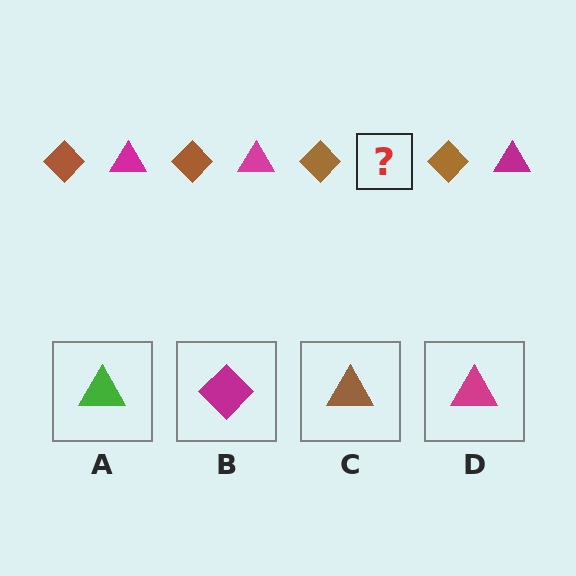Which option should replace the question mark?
Option D.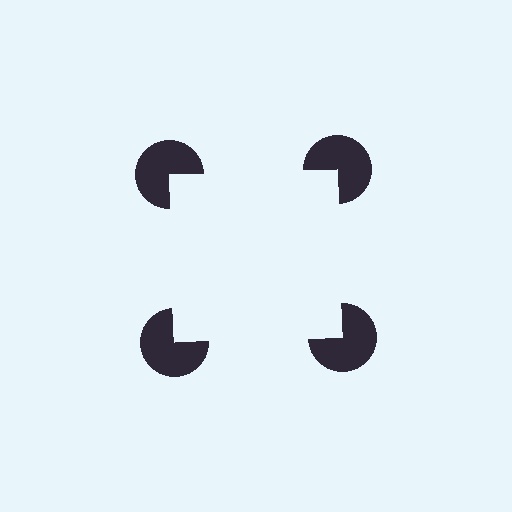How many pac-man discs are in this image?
There are 4 — one at each vertex of the illusory square.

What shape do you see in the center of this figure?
An illusory square — its edges are inferred from the aligned wedge cuts in the pac-man discs, not physically drawn.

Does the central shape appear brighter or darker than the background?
It typically appears slightly brighter than the background, even though no actual brightness change is drawn.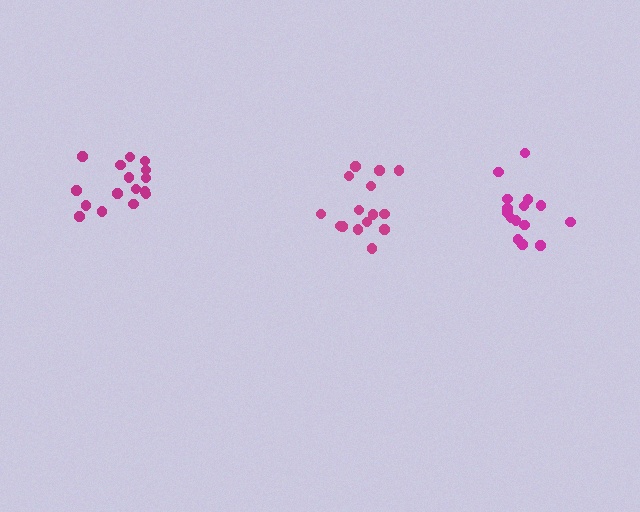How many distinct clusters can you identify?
There are 3 distinct clusters.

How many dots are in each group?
Group 1: 16 dots, Group 2: 15 dots, Group 3: 15 dots (46 total).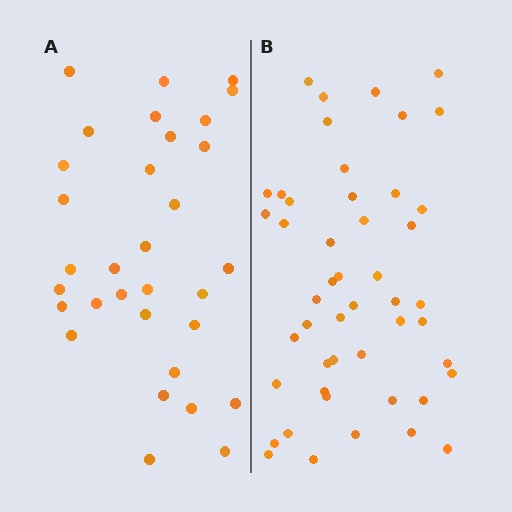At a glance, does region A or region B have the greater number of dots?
Region B (the right region) has more dots.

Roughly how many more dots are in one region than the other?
Region B has approximately 15 more dots than region A.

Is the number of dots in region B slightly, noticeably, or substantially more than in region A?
Region B has substantially more. The ratio is roughly 1.5 to 1.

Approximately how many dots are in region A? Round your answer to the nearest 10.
About 30 dots. (The exact count is 32, which rounds to 30.)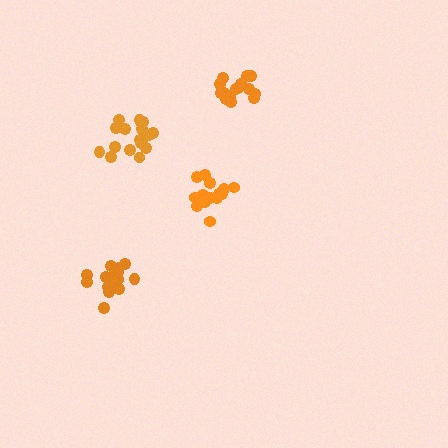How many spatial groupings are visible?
There are 4 spatial groupings.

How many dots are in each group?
Group 1: 15 dots, Group 2: 16 dots, Group 3: 16 dots, Group 4: 18 dots (65 total).